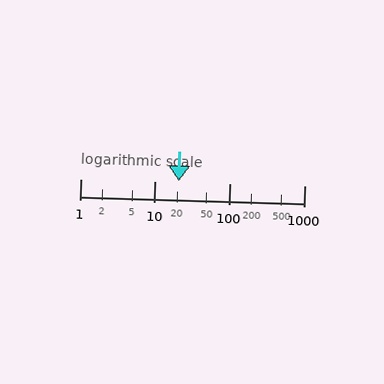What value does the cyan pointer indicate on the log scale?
The pointer indicates approximately 21.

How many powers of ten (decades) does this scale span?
The scale spans 3 decades, from 1 to 1000.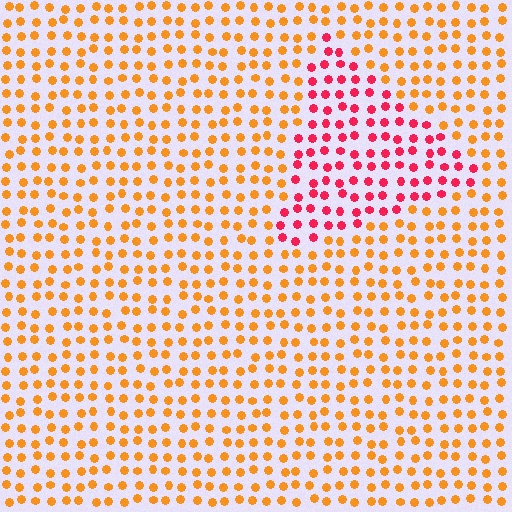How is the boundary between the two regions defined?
The boundary is defined purely by a slight shift in hue (about 48 degrees). Spacing, size, and orientation are identical on both sides.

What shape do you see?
I see a triangle.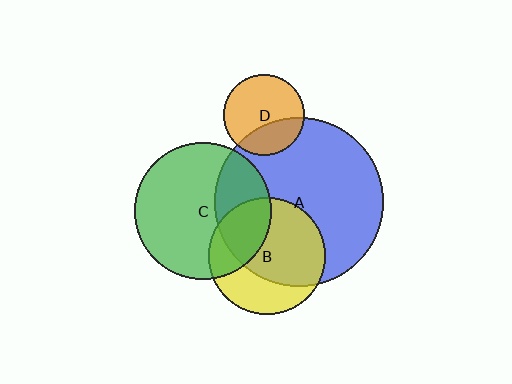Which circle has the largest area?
Circle A (blue).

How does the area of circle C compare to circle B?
Approximately 1.4 times.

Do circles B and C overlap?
Yes.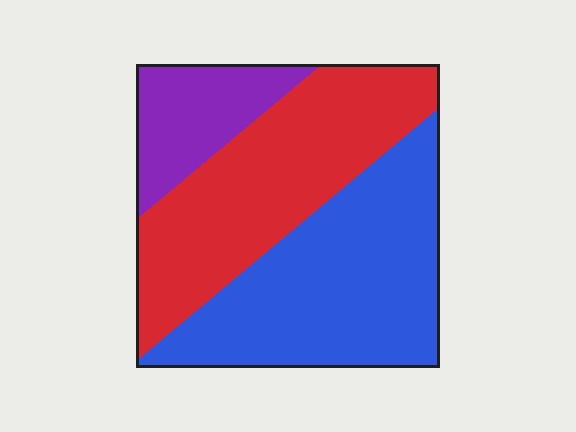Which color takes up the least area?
Purple, at roughly 15%.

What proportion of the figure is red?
Red covers roughly 40% of the figure.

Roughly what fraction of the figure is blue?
Blue takes up between a quarter and a half of the figure.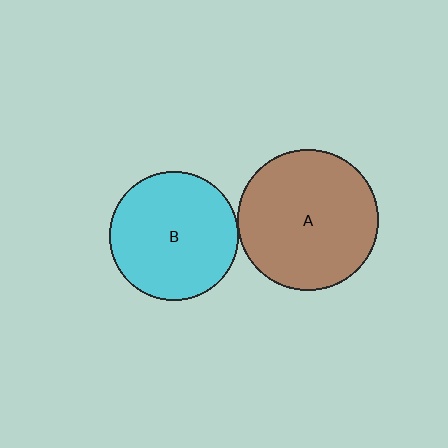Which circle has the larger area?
Circle A (brown).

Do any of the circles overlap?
No, none of the circles overlap.